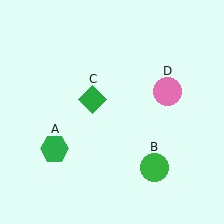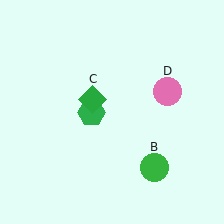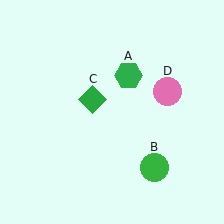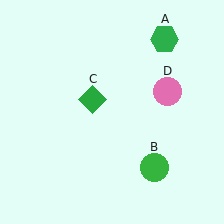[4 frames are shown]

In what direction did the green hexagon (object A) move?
The green hexagon (object A) moved up and to the right.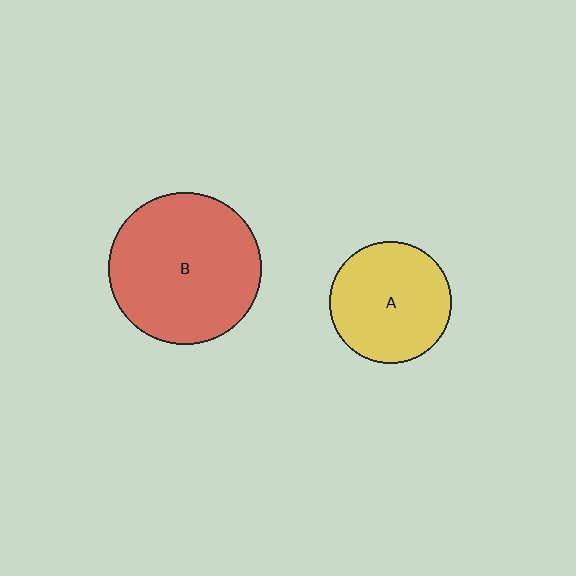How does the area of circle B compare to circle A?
Approximately 1.6 times.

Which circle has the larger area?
Circle B (red).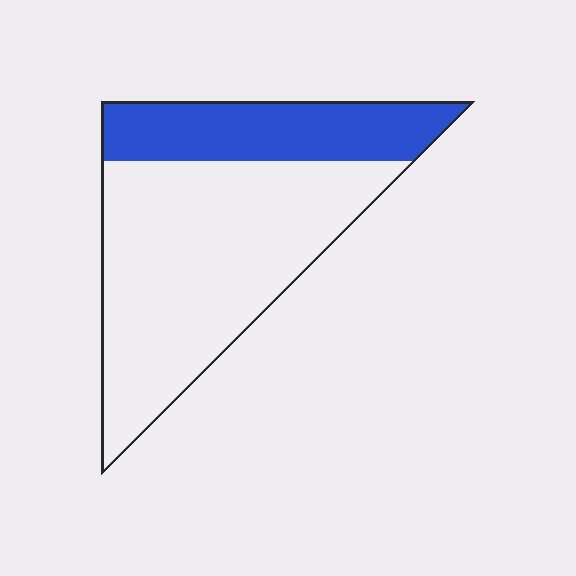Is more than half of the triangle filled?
No.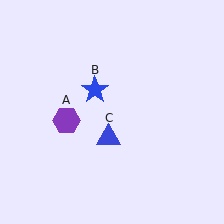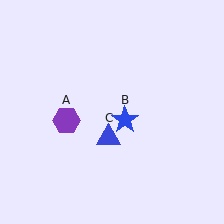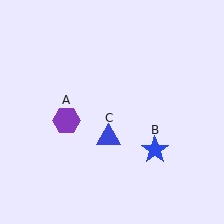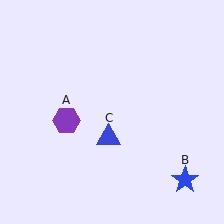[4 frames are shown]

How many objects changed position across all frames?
1 object changed position: blue star (object B).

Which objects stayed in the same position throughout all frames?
Purple hexagon (object A) and blue triangle (object C) remained stationary.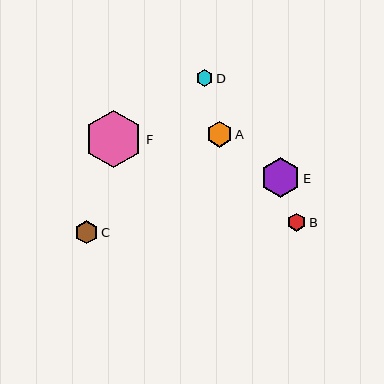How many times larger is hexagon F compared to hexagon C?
Hexagon F is approximately 2.5 times the size of hexagon C.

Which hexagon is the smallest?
Hexagon D is the smallest with a size of approximately 17 pixels.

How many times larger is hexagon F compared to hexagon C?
Hexagon F is approximately 2.5 times the size of hexagon C.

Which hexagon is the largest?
Hexagon F is the largest with a size of approximately 58 pixels.